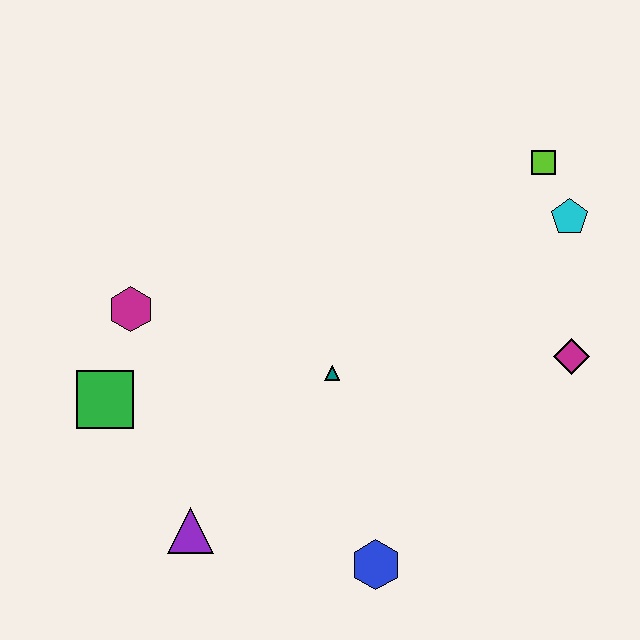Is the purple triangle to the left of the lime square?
Yes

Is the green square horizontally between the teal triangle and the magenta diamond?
No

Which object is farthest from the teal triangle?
The lime square is farthest from the teal triangle.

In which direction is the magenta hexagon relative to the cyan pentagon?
The magenta hexagon is to the left of the cyan pentagon.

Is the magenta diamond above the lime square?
No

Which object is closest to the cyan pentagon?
The lime square is closest to the cyan pentagon.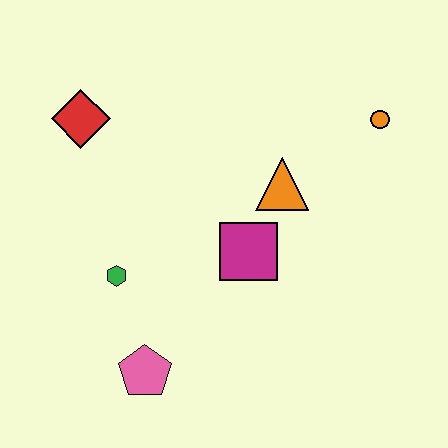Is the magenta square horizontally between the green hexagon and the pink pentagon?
No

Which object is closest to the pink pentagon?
The green hexagon is closest to the pink pentagon.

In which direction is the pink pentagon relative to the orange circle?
The pink pentagon is below the orange circle.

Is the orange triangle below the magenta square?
No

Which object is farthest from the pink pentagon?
The orange circle is farthest from the pink pentagon.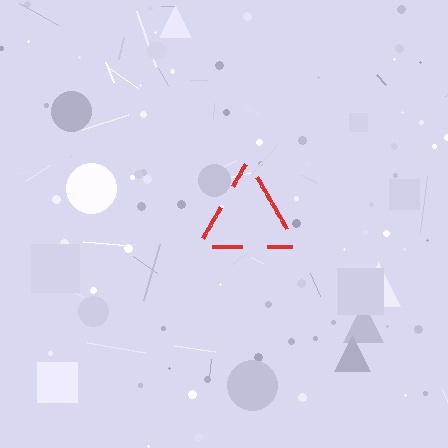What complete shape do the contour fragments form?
The contour fragments form a triangle.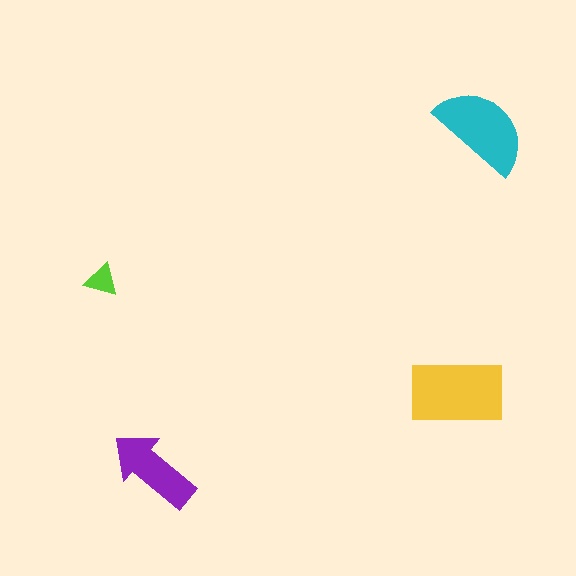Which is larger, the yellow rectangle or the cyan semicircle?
The yellow rectangle.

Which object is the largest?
The yellow rectangle.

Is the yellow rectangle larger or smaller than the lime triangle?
Larger.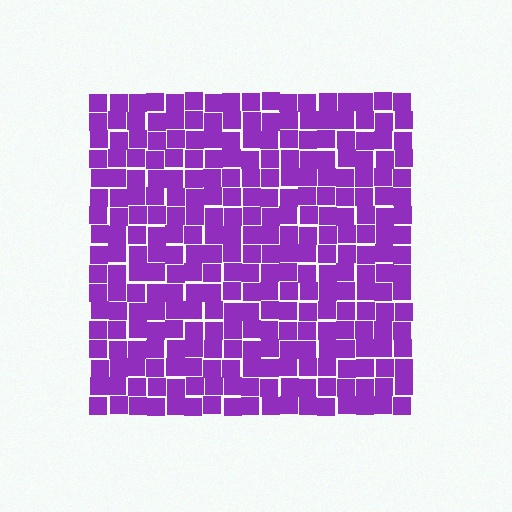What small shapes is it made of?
It is made of small squares.